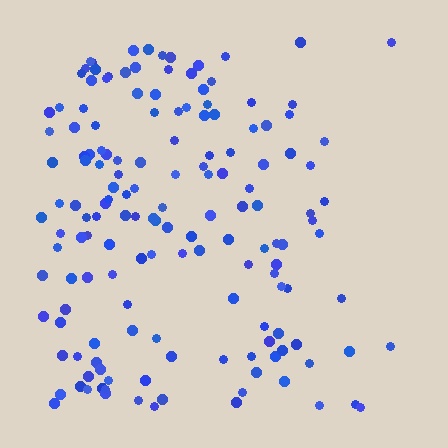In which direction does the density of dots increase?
From right to left, with the left side densest.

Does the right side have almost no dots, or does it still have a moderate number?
Still a moderate number, just noticeably fewer than the left.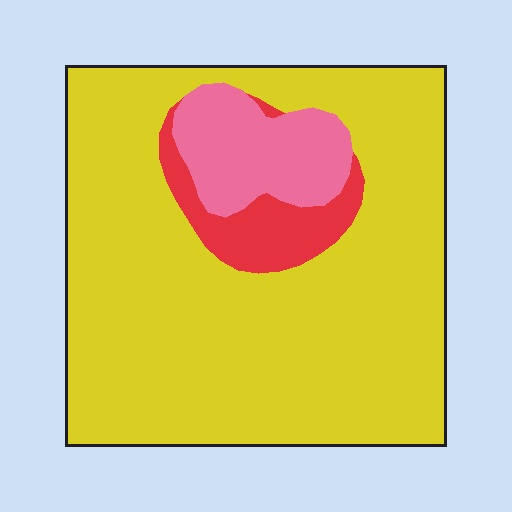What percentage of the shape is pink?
Pink takes up about one eighth (1/8) of the shape.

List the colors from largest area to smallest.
From largest to smallest: yellow, pink, red.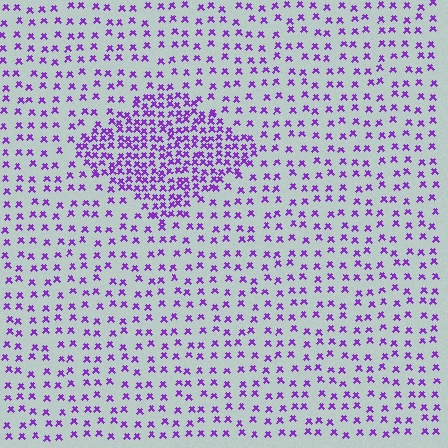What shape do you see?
I see a diamond.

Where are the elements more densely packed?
The elements are more densely packed inside the diamond boundary.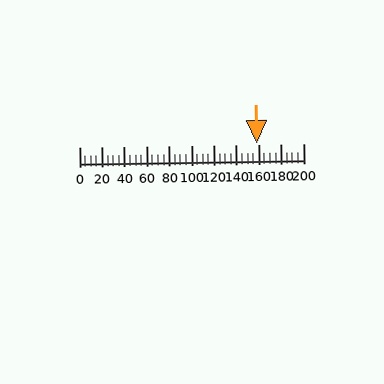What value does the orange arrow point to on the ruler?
The orange arrow points to approximately 158.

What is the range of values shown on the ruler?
The ruler shows values from 0 to 200.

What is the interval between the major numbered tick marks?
The major tick marks are spaced 20 units apart.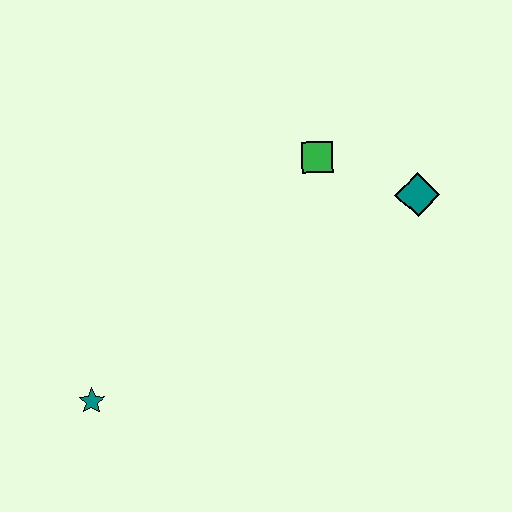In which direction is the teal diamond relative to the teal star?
The teal diamond is to the right of the teal star.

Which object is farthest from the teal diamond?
The teal star is farthest from the teal diamond.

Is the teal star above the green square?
No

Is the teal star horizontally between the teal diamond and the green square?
No